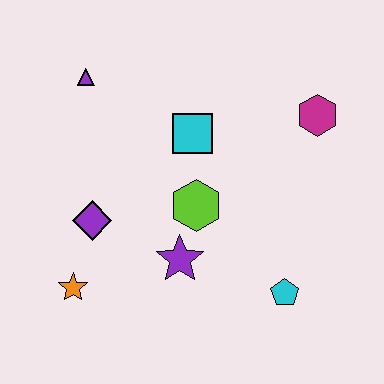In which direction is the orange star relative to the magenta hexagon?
The orange star is to the left of the magenta hexagon.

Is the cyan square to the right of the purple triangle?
Yes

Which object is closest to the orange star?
The purple diamond is closest to the orange star.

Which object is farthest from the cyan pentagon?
The purple triangle is farthest from the cyan pentagon.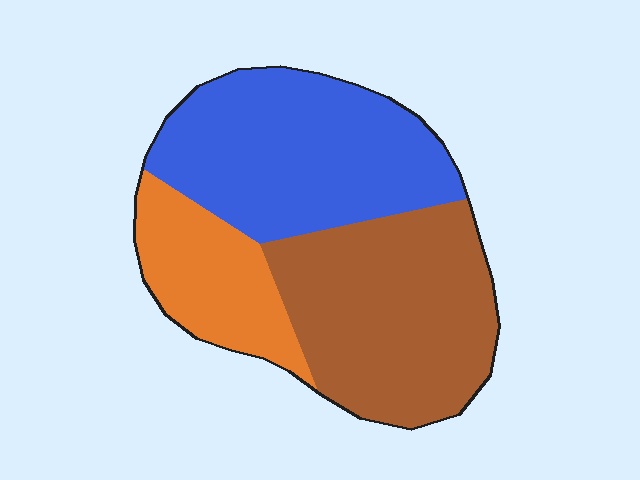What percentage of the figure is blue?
Blue takes up about two fifths (2/5) of the figure.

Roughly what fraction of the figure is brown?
Brown covers roughly 40% of the figure.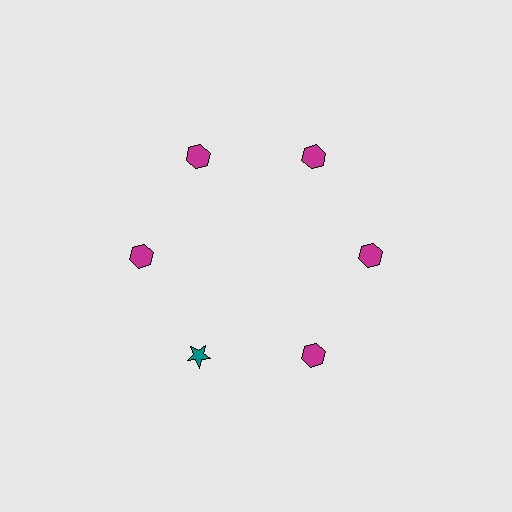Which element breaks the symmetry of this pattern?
The teal star at roughly the 7 o'clock position breaks the symmetry. All other shapes are magenta hexagons.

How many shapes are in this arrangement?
There are 6 shapes arranged in a ring pattern.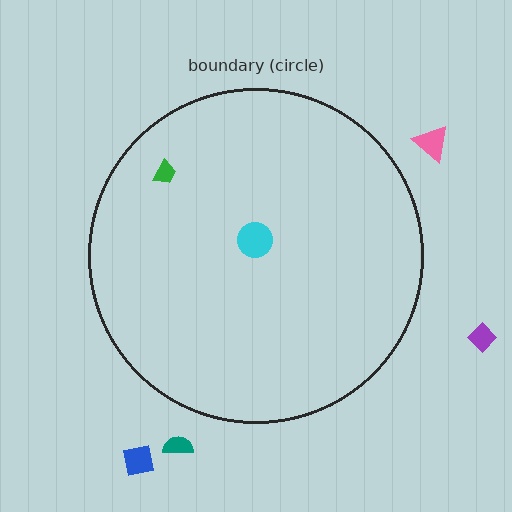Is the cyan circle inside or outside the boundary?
Inside.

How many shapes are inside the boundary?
2 inside, 4 outside.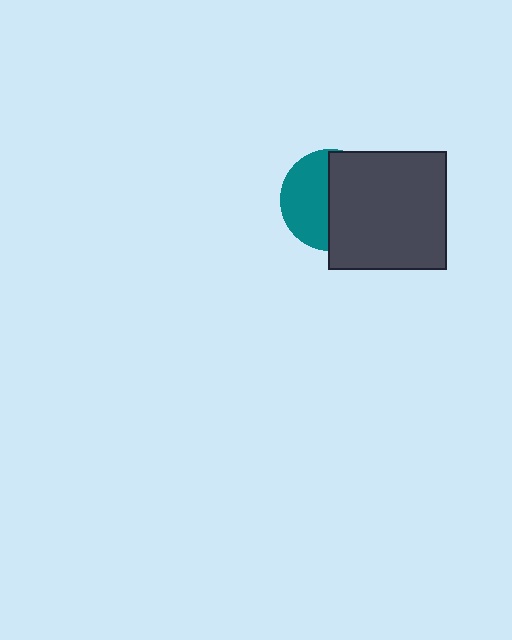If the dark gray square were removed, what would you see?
You would see the complete teal circle.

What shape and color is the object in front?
The object in front is a dark gray square.